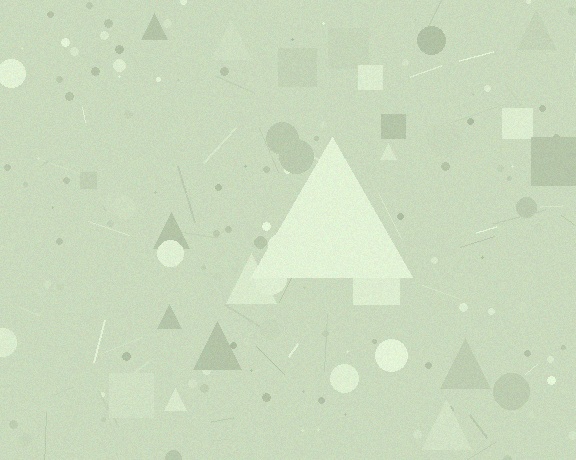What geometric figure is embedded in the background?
A triangle is embedded in the background.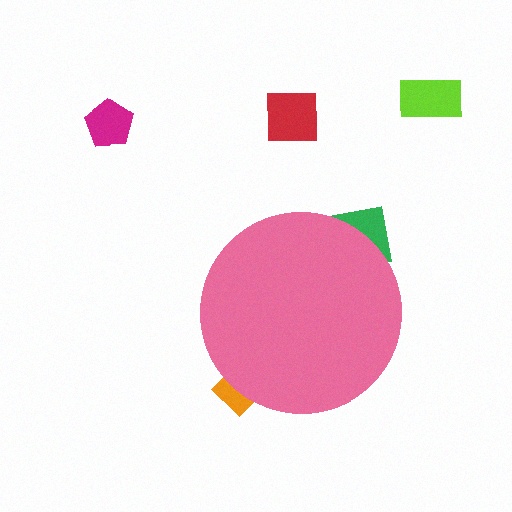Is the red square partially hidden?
No, the red square is fully visible.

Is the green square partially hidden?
Yes, the green square is partially hidden behind the pink circle.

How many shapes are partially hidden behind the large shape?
2 shapes are partially hidden.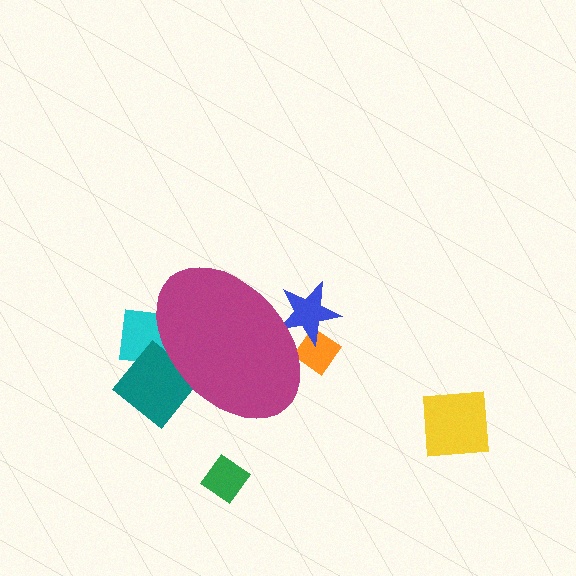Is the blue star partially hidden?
Yes, the blue star is partially hidden behind the magenta ellipse.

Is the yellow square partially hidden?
No, the yellow square is fully visible.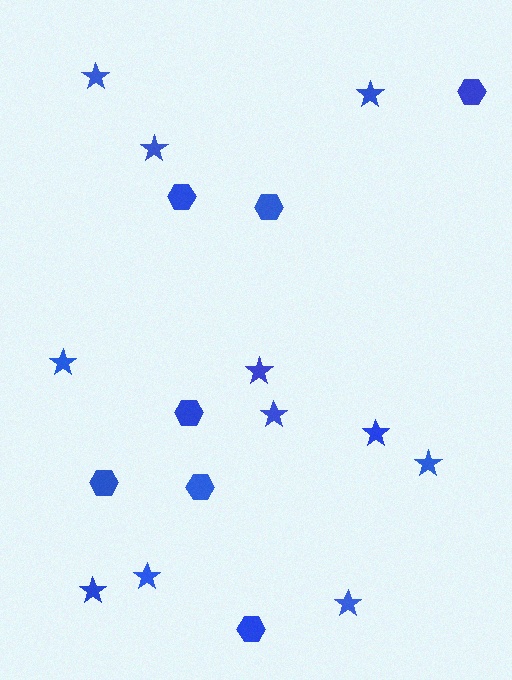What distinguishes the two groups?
There are 2 groups: one group of stars (11) and one group of hexagons (7).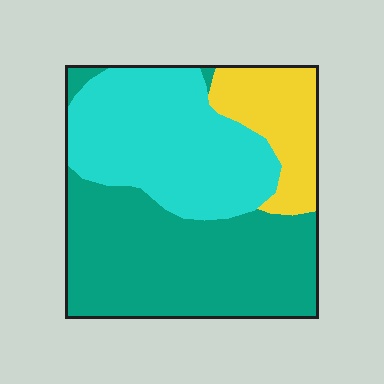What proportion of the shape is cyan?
Cyan takes up about three eighths (3/8) of the shape.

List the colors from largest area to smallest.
From largest to smallest: teal, cyan, yellow.